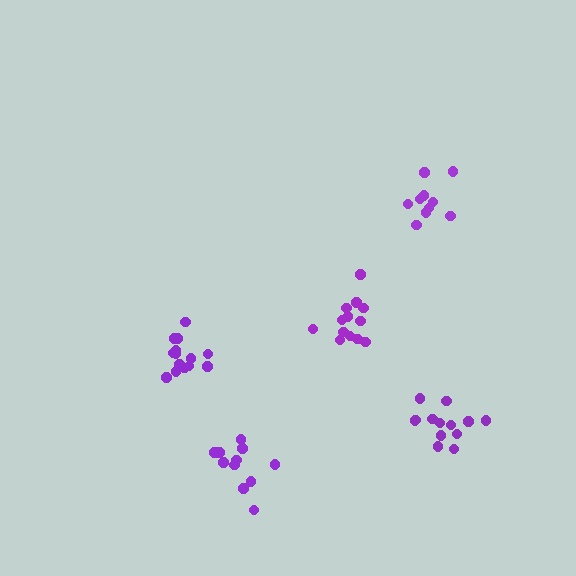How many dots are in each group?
Group 1: 14 dots, Group 2: 13 dots, Group 3: 10 dots, Group 4: 11 dots, Group 5: 13 dots (61 total).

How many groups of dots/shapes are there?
There are 5 groups.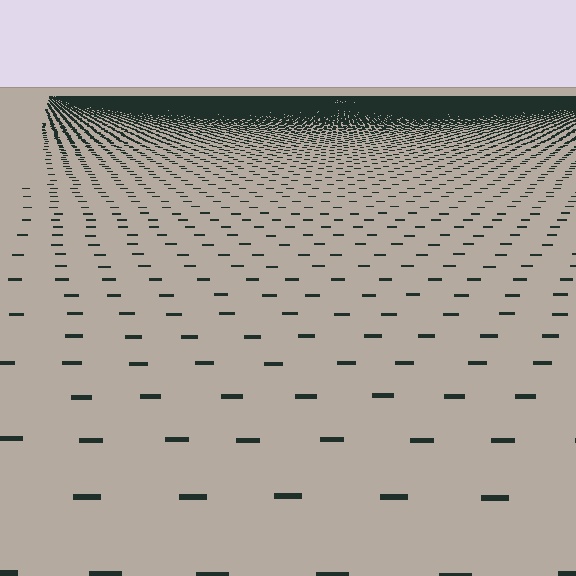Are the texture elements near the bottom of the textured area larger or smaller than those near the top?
Larger. Near the bottom, elements are closer to the viewer and appear at a bigger on-screen size.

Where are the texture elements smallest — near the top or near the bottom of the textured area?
Near the top.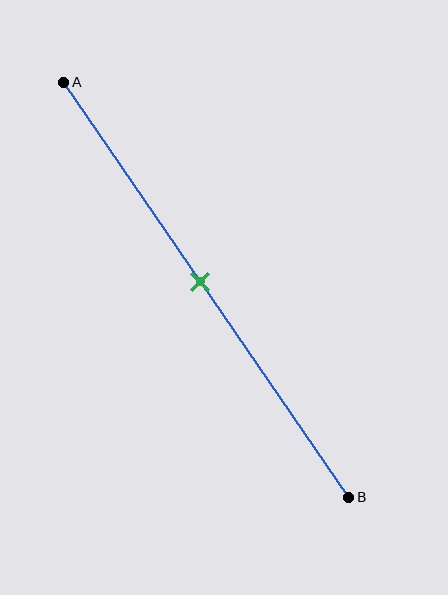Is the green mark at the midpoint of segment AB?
Yes, the mark is approximately at the midpoint.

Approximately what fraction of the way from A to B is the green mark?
The green mark is approximately 50% of the way from A to B.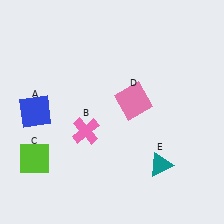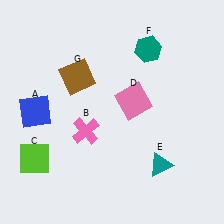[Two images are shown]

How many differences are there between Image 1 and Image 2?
There are 2 differences between the two images.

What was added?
A teal hexagon (F), a brown square (G) were added in Image 2.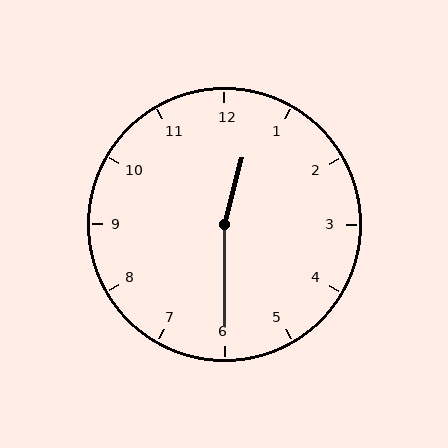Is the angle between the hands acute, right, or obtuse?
It is obtuse.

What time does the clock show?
12:30.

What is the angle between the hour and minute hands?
Approximately 165 degrees.